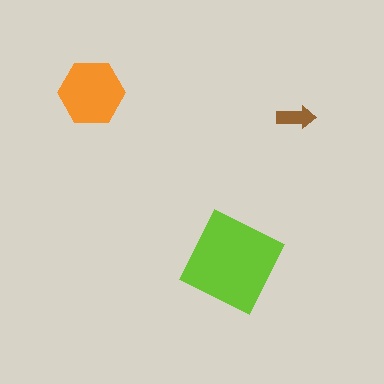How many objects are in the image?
There are 3 objects in the image.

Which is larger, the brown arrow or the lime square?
The lime square.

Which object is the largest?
The lime square.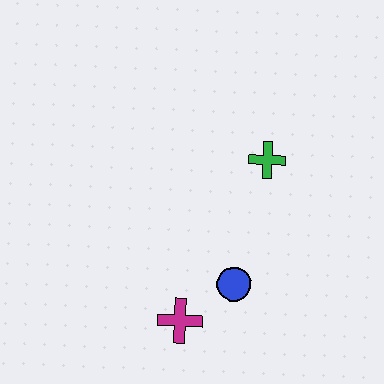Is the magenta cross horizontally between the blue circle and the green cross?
No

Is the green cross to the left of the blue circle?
No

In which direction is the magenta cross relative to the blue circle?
The magenta cross is to the left of the blue circle.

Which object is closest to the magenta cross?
The blue circle is closest to the magenta cross.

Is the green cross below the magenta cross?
No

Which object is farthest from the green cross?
The magenta cross is farthest from the green cross.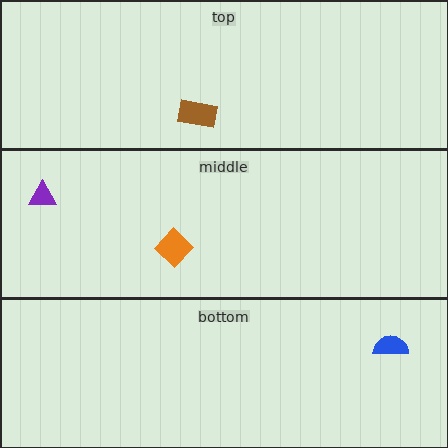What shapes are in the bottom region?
The blue semicircle.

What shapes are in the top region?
The brown rectangle.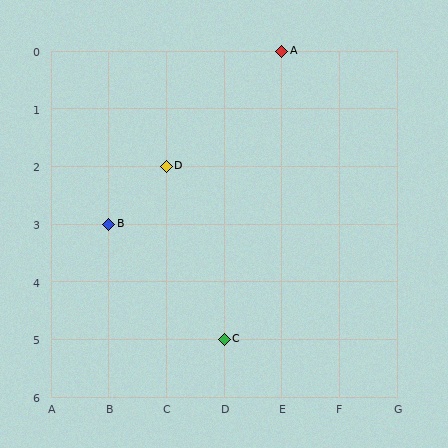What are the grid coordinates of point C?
Point C is at grid coordinates (D, 5).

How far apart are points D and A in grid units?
Points D and A are 2 columns and 2 rows apart (about 2.8 grid units diagonally).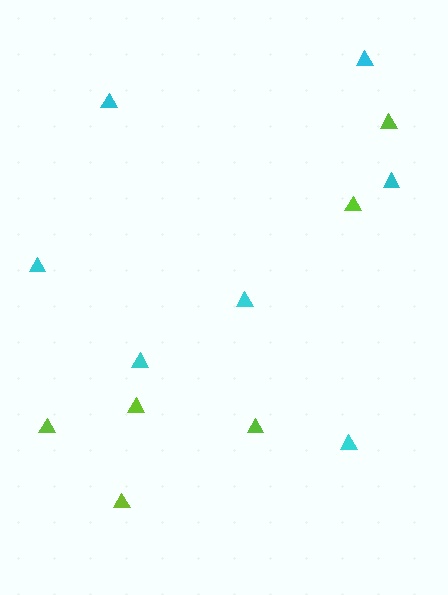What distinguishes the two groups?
There are 2 groups: one group of lime triangles (6) and one group of cyan triangles (7).